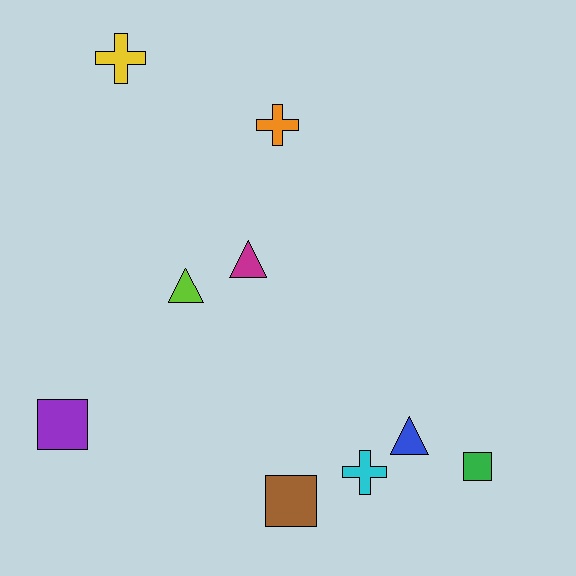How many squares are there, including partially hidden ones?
There are 3 squares.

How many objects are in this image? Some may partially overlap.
There are 9 objects.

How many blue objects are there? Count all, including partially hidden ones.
There is 1 blue object.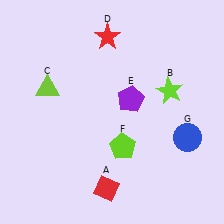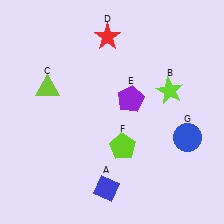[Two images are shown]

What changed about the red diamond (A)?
In Image 1, A is red. In Image 2, it changed to blue.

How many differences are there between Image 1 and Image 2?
There is 1 difference between the two images.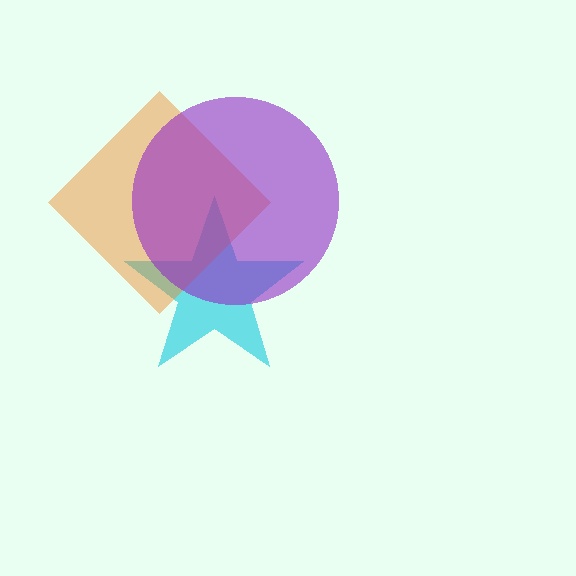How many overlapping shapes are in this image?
There are 3 overlapping shapes in the image.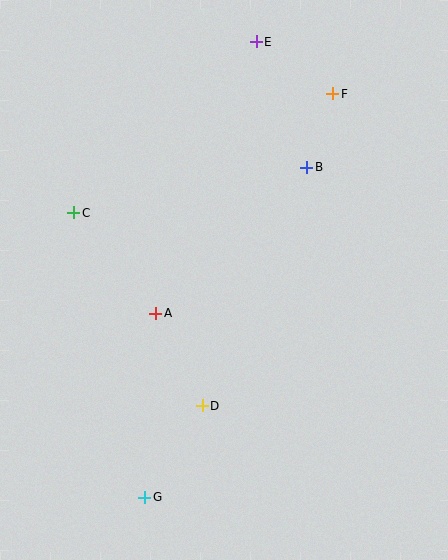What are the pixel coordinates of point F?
Point F is at (333, 94).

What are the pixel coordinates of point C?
Point C is at (74, 213).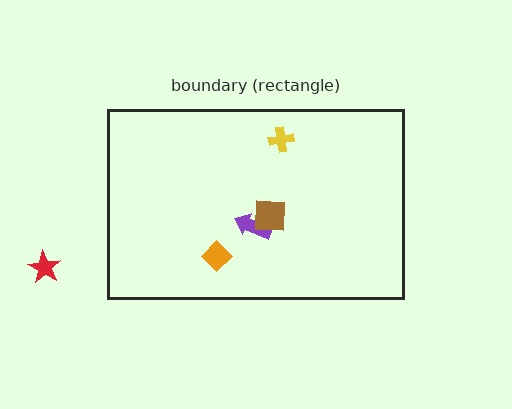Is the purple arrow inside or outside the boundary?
Inside.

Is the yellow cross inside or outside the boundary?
Inside.